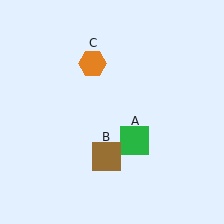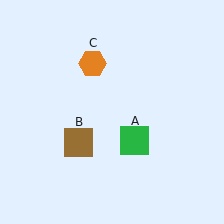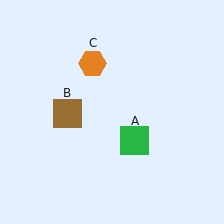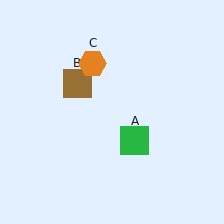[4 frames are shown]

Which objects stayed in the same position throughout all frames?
Green square (object A) and orange hexagon (object C) remained stationary.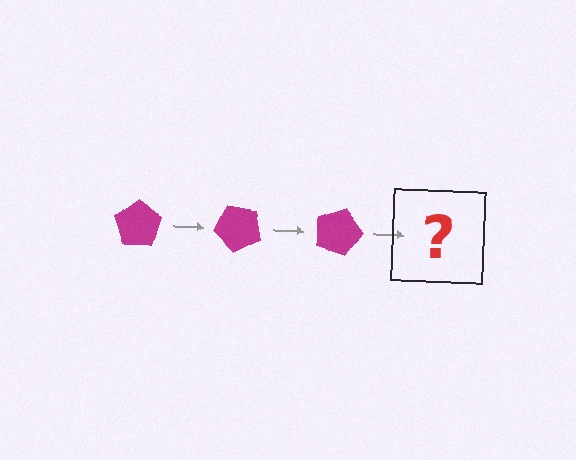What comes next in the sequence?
The next element should be a magenta pentagon rotated 135 degrees.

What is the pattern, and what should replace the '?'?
The pattern is that the pentagon rotates 45 degrees each step. The '?' should be a magenta pentagon rotated 135 degrees.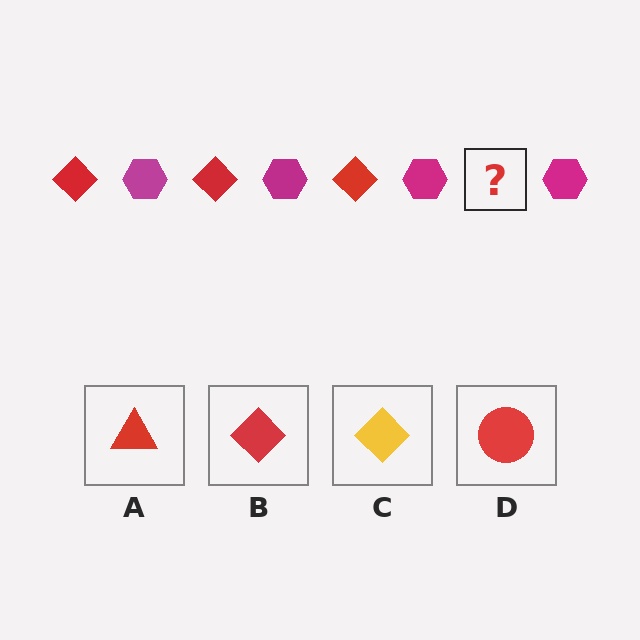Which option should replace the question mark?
Option B.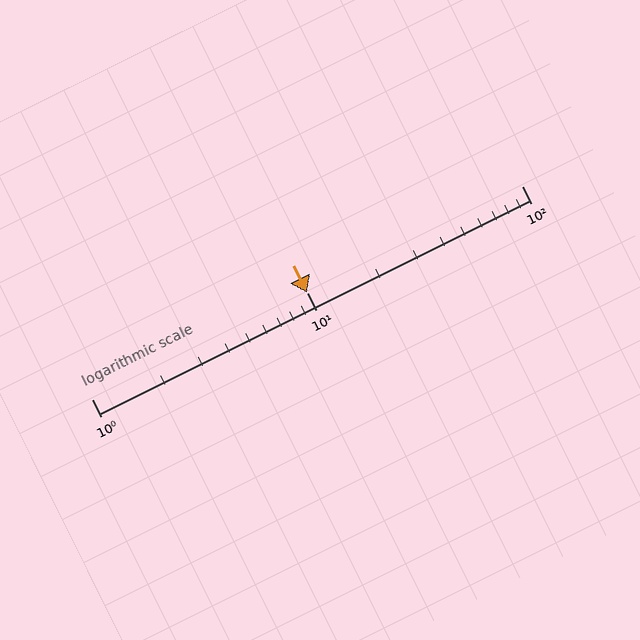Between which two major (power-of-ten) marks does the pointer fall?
The pointer is between 10 and 100.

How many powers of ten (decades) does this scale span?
The scale spans 2 decades, from 1 to 100.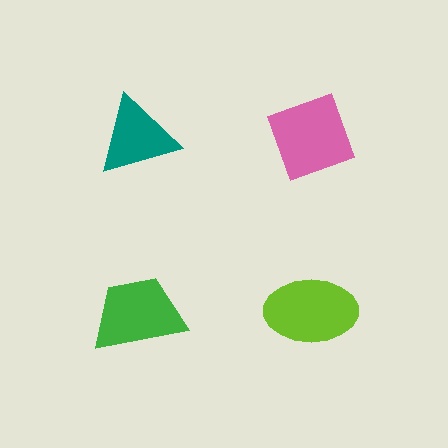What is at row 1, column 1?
A teal triangle.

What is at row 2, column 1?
A green trapezoid.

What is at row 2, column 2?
A lime ellipse.